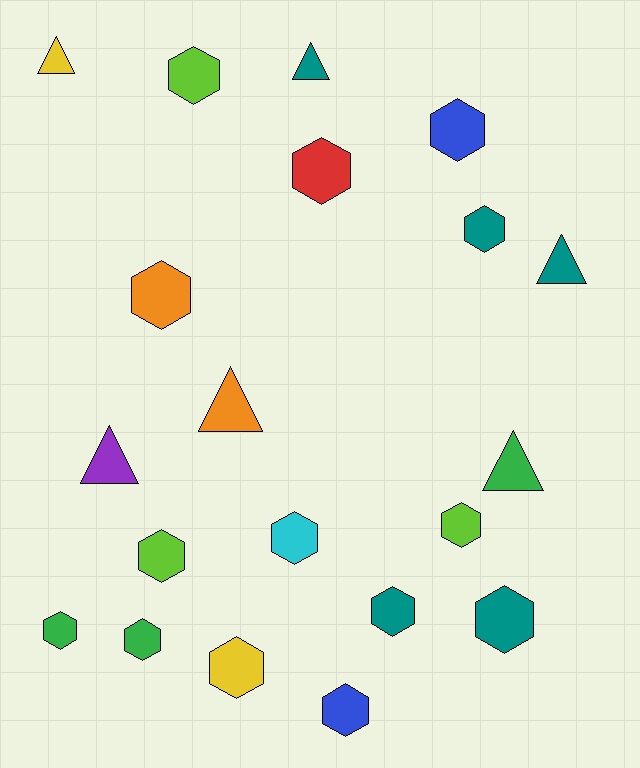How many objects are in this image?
There are 20 objects.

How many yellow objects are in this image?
There are 2 yellow objects.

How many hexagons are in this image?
There are 14 hexagons.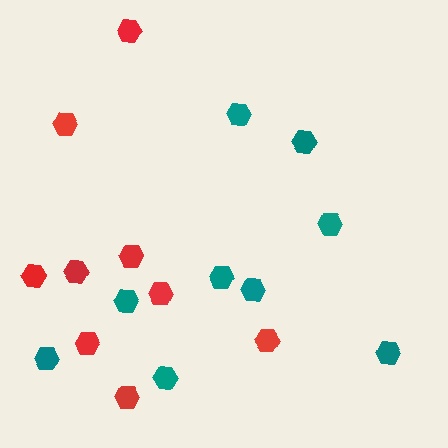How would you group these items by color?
There are 2 groups: one group of teal hexagons (9) and one group of red hexagons (9).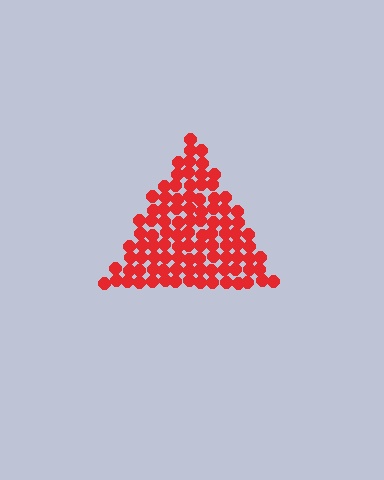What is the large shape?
The large shape is a triangle.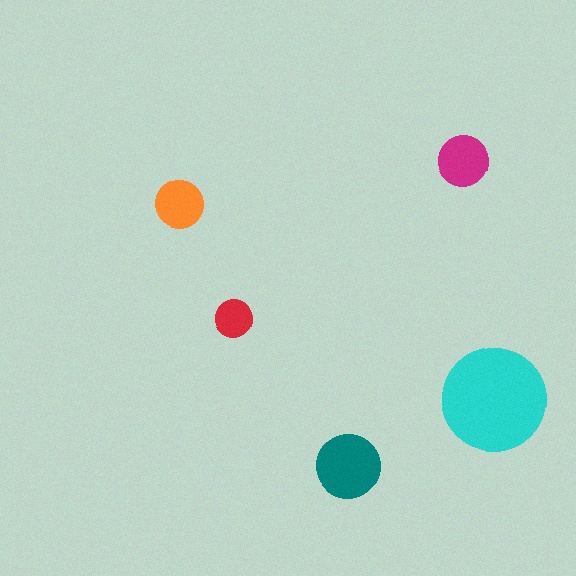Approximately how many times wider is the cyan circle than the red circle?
About 3 times wider.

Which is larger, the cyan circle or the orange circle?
The cyan one.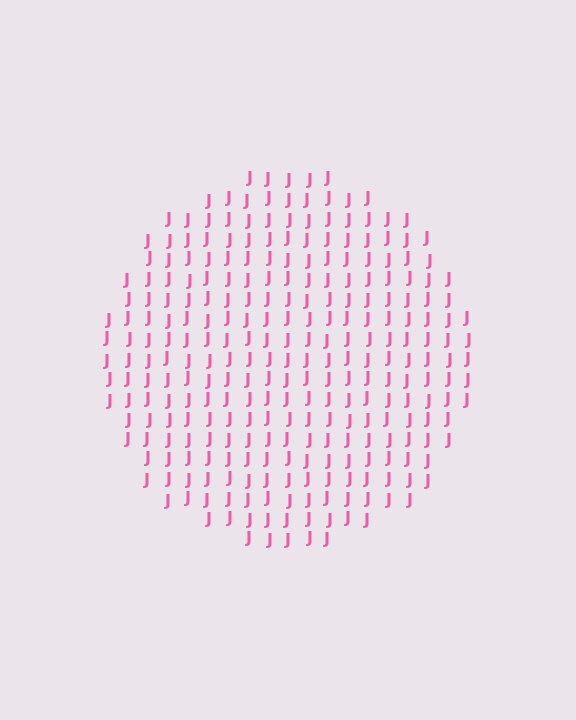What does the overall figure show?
The overall figure shows a circle.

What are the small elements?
The small elements are letter J's.